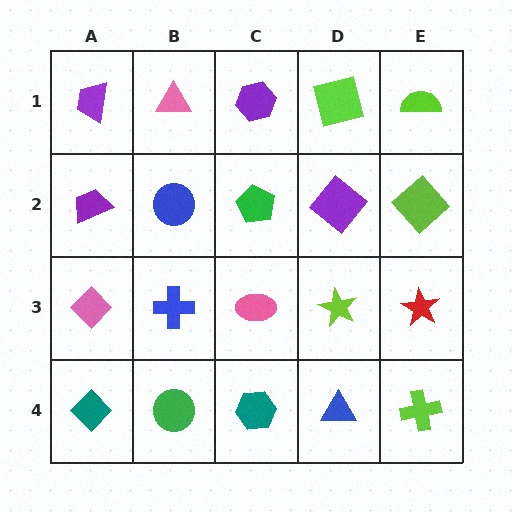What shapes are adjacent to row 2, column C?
A purple hexagon (row 1, column C), a pink ellipse (row 3, column C), a blue circle (row 2, column B), a purple diamond (row 2, column D).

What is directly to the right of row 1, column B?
A purple hexagon.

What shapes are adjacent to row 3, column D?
A purple diamond (row 2, column D), a blue triangle (row 4, column D), a pink ellipse (row 3, column C), a red star (row 3, column E).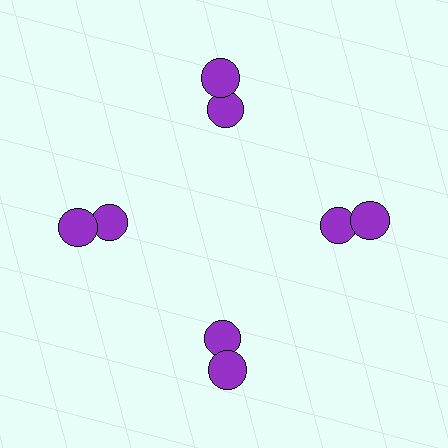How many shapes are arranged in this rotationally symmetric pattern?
There are 8 shapes, arranged in 4 groups of 2.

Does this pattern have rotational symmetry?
Yes, this pattern has 4-fold rotational symmetry. It looks the same after rotating 90 degrees around the center.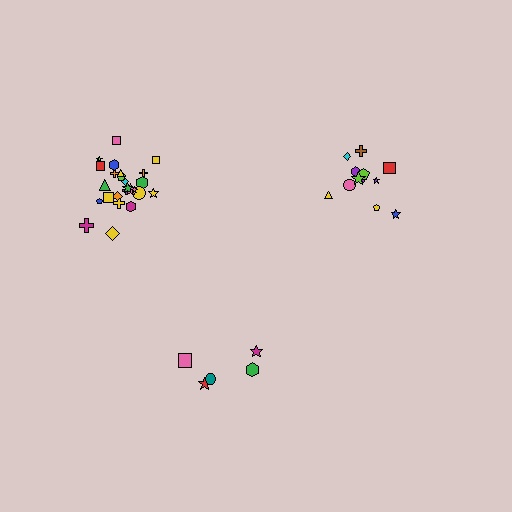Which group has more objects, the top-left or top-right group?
The top-left group.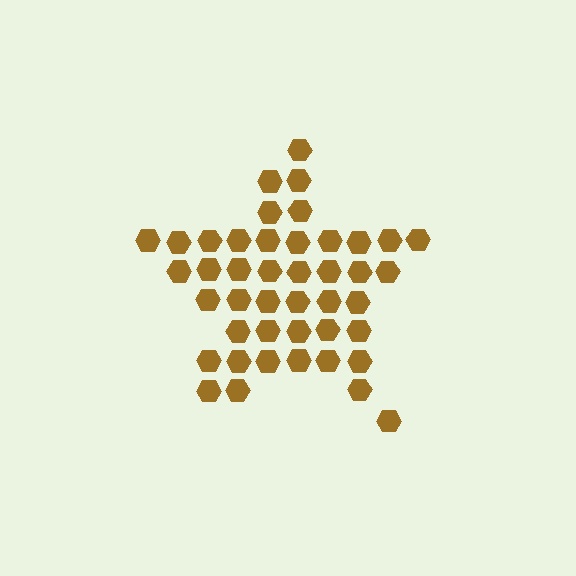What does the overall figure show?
The overall figure shows a star.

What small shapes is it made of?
It is made of small hexagons.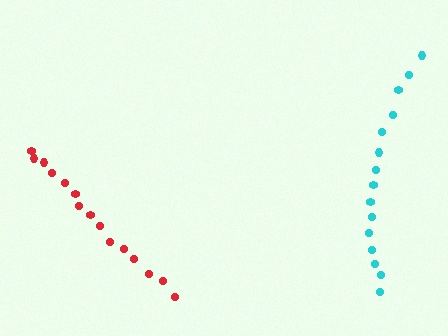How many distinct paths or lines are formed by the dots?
There are 2 distinct paths.